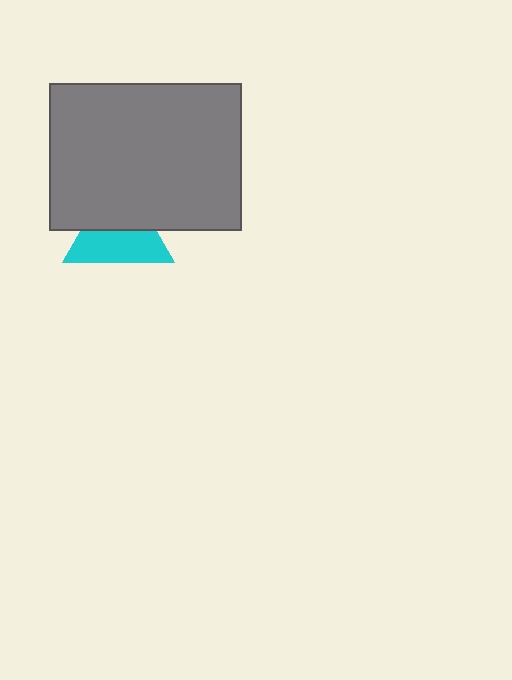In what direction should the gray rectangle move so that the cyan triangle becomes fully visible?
The gray rectangle should move up. That is the shortest direction to clear the overlap and leave the cyan triangle fully visible.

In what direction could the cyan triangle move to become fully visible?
The cyan triangle could move down. That would shift it out from behind the gray rectangle entirely.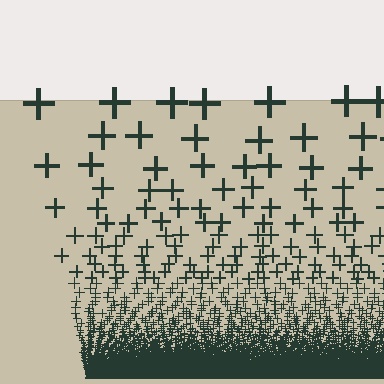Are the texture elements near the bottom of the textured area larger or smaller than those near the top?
Smaller. The gradient is inverted — elements near the bottom are smaller and denser.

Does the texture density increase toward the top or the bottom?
Density increases toward the bottom.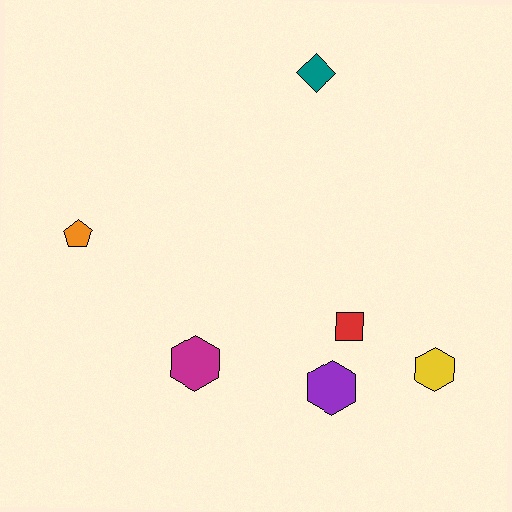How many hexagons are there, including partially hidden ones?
There are 3 hexagons.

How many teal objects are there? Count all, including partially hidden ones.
There is 1 teal object.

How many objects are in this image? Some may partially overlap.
There are 6 objects.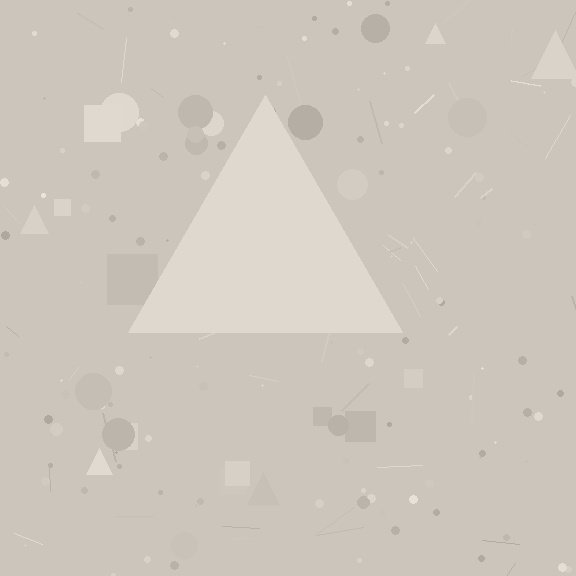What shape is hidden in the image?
A triangle is hidden in the image.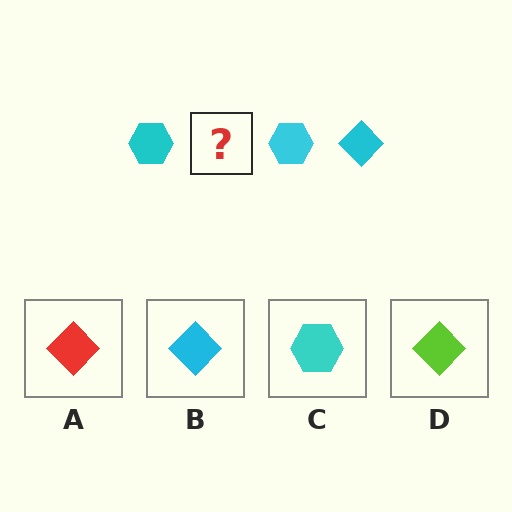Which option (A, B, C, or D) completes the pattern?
B.